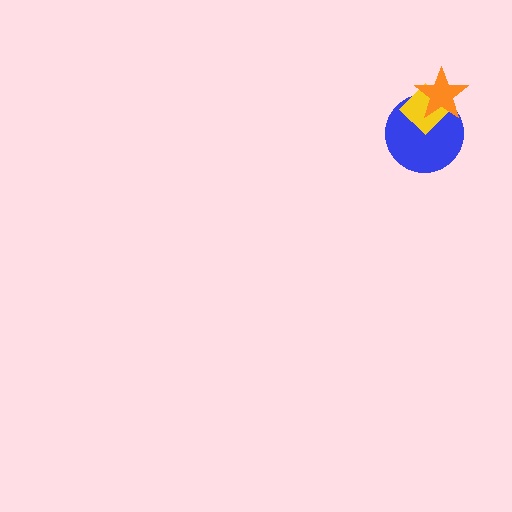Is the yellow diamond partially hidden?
Yes, it is partially covered by another shape.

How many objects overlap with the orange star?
2 objects overlap with the orange star.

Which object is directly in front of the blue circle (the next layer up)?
The yellow diamond is directly in front of the blue circle.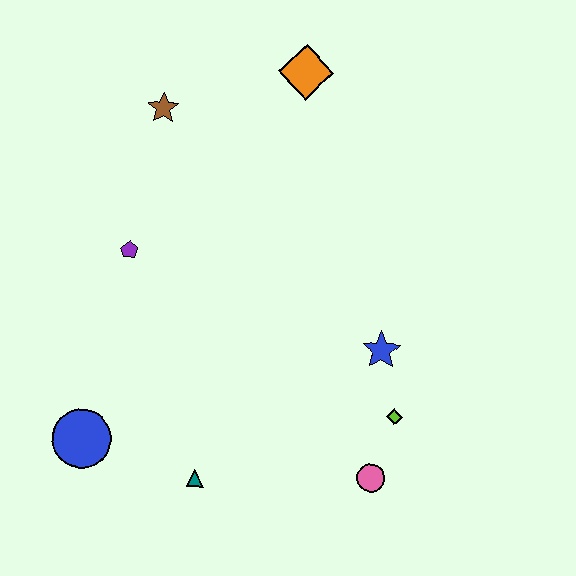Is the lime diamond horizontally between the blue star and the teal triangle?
No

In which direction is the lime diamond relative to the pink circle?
The lime diamond is above the pink circle.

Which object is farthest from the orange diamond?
The blue circle is farthest from the orange diamond.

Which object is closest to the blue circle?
The teal triangle is closest to the blue circle.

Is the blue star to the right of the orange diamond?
Yes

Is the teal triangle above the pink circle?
No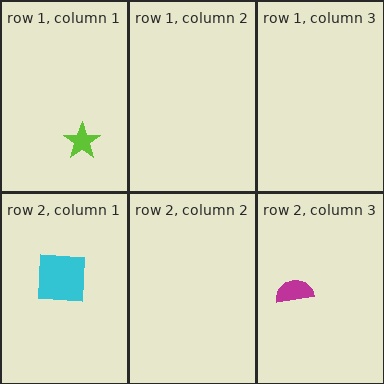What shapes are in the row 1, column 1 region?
The lime star.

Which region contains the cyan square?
The row 2, column 1 region.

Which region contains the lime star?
The row 1, column 1 region.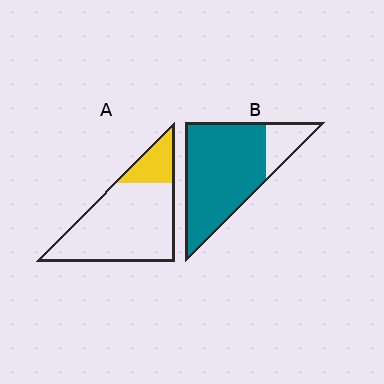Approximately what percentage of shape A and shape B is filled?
A is approximately 20% and B is approximately 80%.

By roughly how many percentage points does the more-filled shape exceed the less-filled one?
By roughly 65 percentage points (B over A).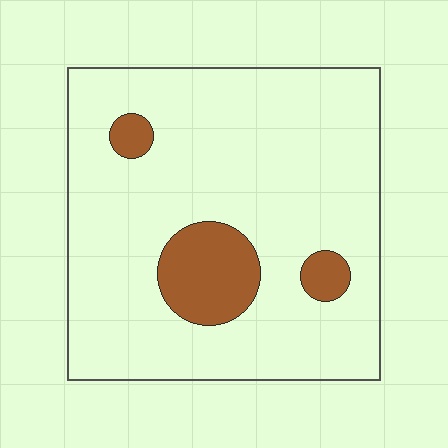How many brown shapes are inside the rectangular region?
3.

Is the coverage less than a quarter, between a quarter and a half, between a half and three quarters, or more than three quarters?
Less than a quarter.